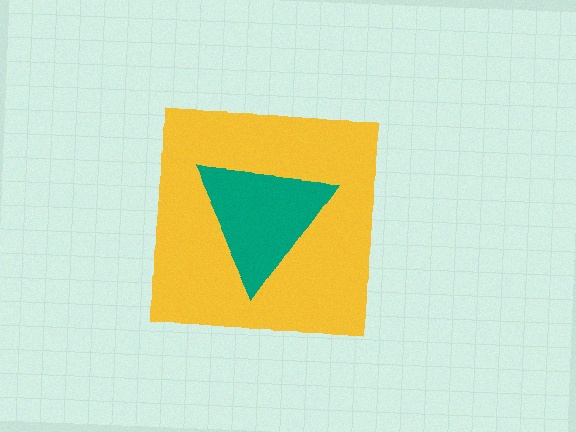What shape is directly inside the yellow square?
The teal triangle.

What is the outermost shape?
The yellow square.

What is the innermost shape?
The teal triangle.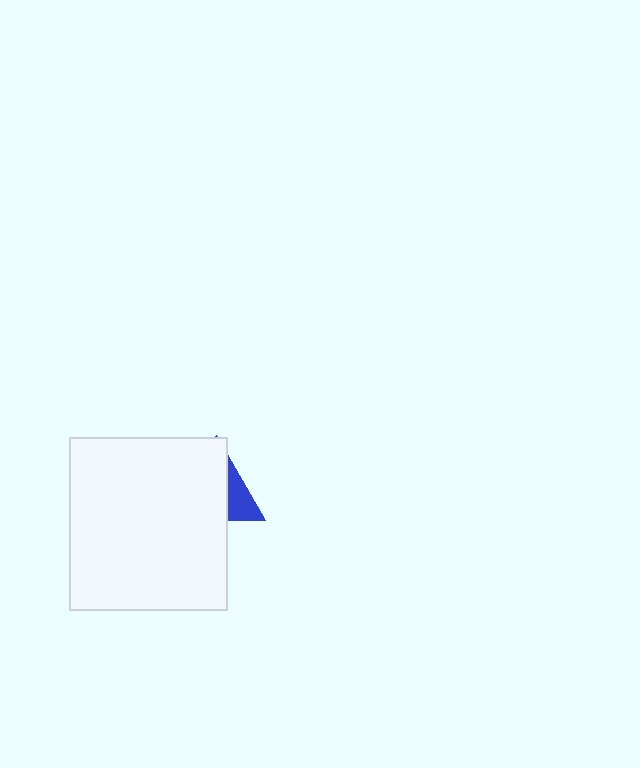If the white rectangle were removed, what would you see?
You would see the complete blue triangle.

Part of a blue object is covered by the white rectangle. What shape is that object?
It is a triangle.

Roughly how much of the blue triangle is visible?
A small part of it is visible (roughly 31%).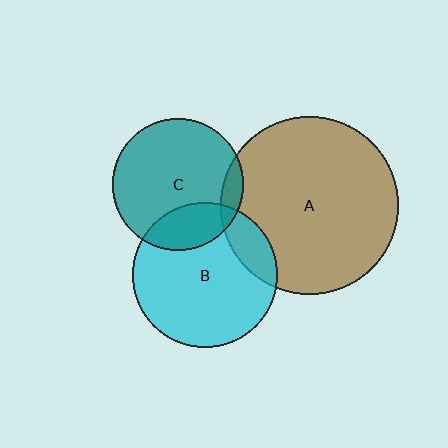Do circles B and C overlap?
Yes.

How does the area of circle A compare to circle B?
Approximately 1.5 times.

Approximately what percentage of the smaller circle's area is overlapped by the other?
Approximately 20%.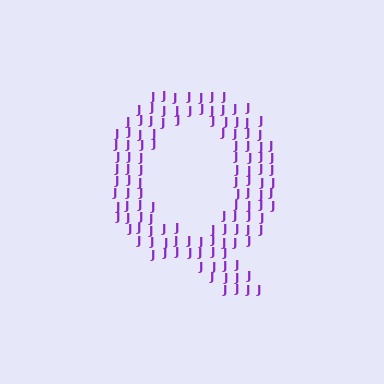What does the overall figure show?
The overall figure shows the letter Q.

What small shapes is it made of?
It is made of small letter J's.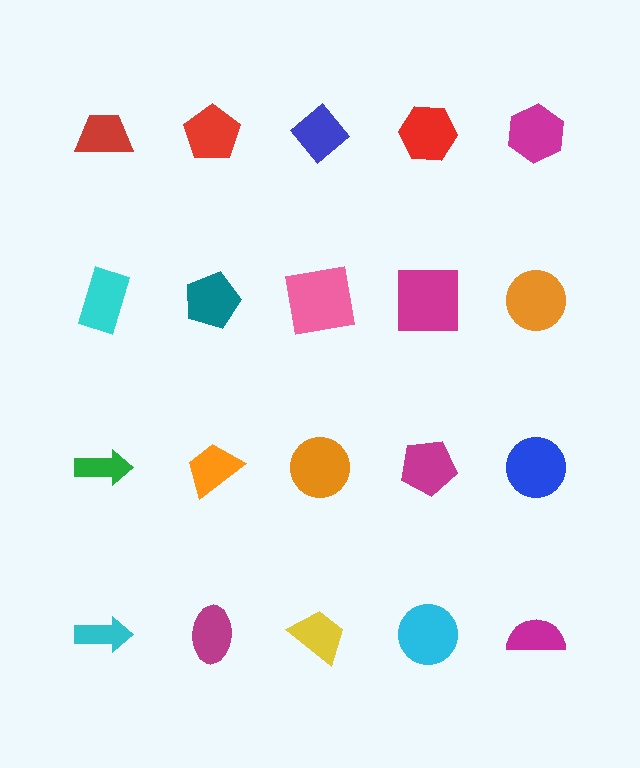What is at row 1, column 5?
A magenta hexagon.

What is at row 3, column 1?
A green arrow.